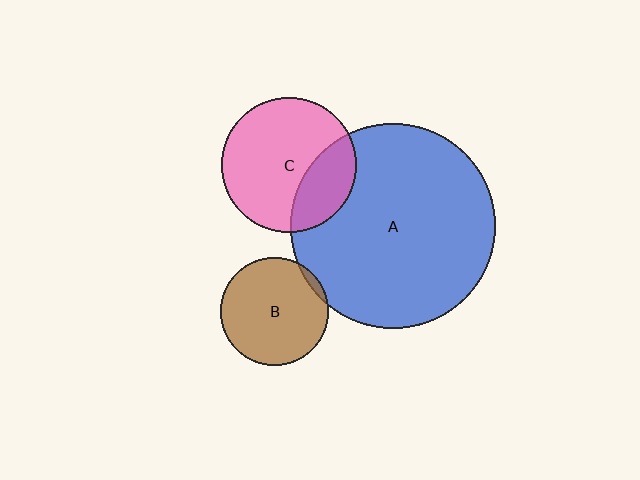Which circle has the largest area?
Circle A (blue).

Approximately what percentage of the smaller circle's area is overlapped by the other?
Approximately 30%.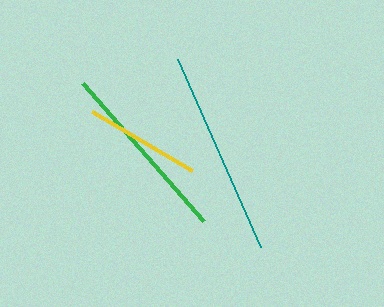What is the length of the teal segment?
The teal segment is approximately 206 pixels long.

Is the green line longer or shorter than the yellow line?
The green line is longer than the yellow line.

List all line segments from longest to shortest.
From longest to shortest: teal, green, yellow.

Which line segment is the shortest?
The yellow line is the shortest at approximately 115 pixels.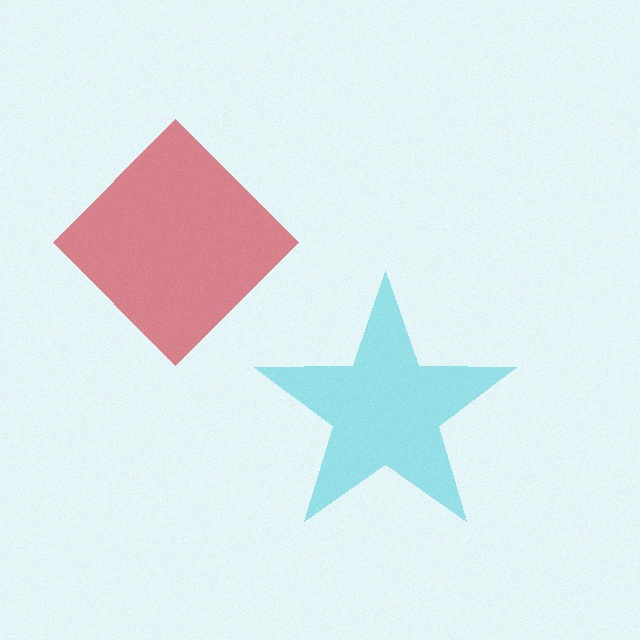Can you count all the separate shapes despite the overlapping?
Yes, there are 2 separate shapes.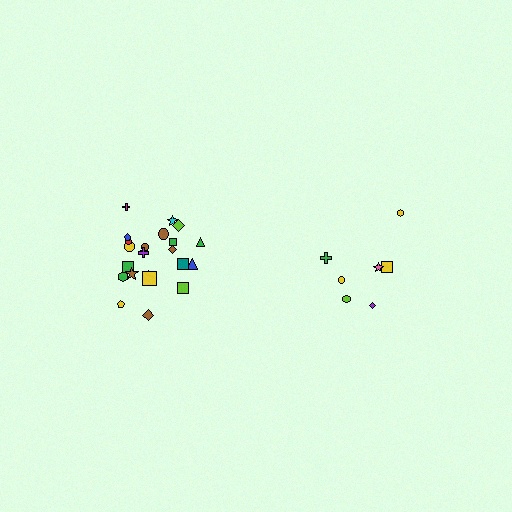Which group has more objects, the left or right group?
The left group.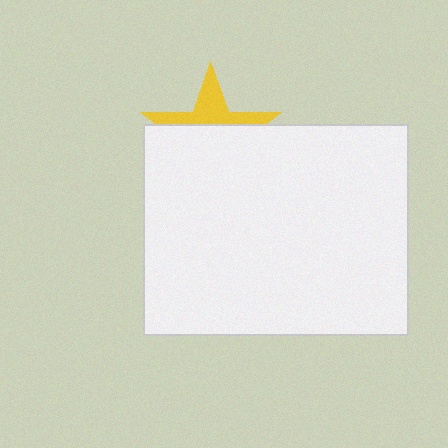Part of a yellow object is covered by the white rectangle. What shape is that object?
It is a star.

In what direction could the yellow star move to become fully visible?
The yellow star could move up. That would shift it out from behind the white rectangle entirely.